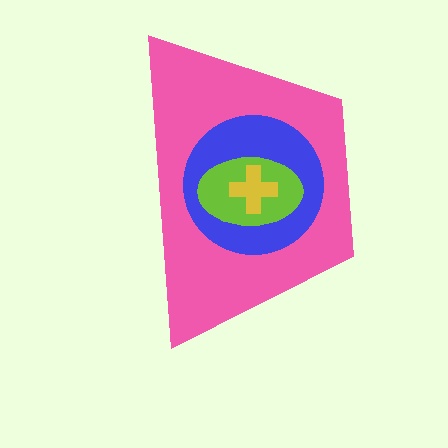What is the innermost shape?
The yellow cross.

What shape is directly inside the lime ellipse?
The yellow cross.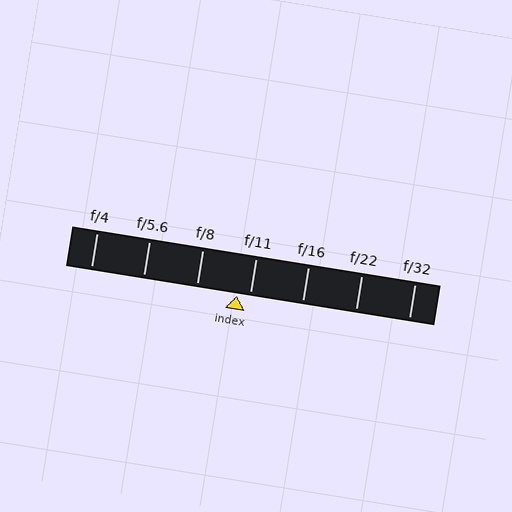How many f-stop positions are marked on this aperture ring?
There are 7 f-stop positions marked.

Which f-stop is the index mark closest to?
The index mark is closest to f/11.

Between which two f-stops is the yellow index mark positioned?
The index mark is between f/8 and f/11.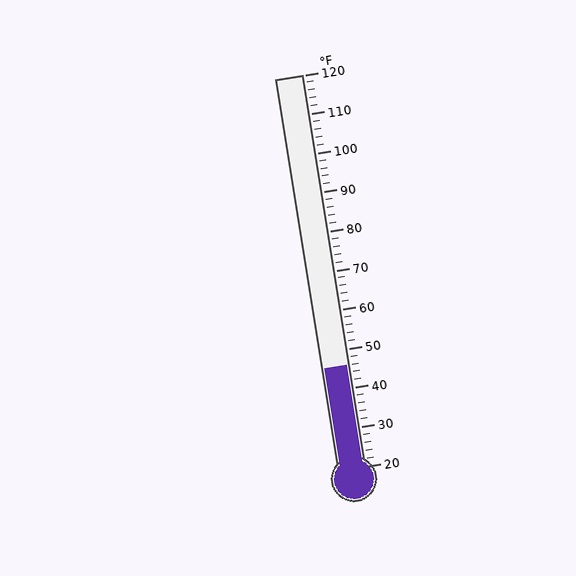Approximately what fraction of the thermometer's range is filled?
The thermometer is filled to approximately 25% of its range.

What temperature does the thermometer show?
The thermometer shows approximately 46°F.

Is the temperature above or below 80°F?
The temperature is below 80°F.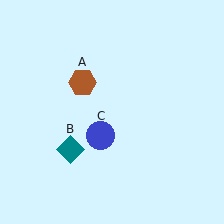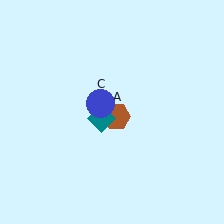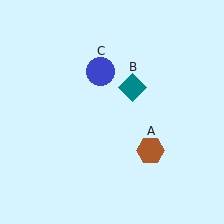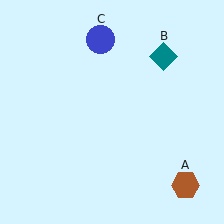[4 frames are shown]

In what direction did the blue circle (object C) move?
The blue circle (object C) moved up.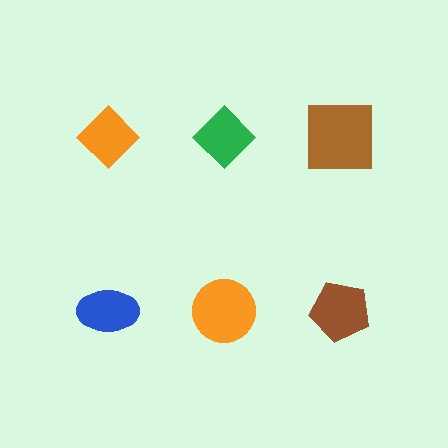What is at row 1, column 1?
An orange diamond.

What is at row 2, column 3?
A brown pentagon.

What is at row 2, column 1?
A blue ellipse.